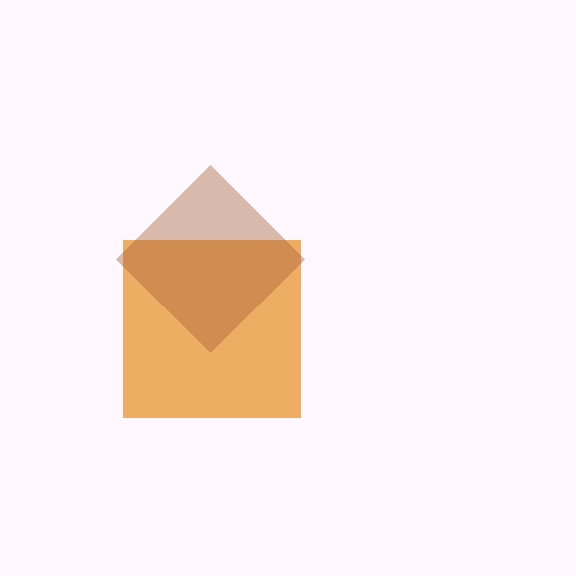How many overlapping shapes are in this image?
There are 2 overlapping shapes in the image.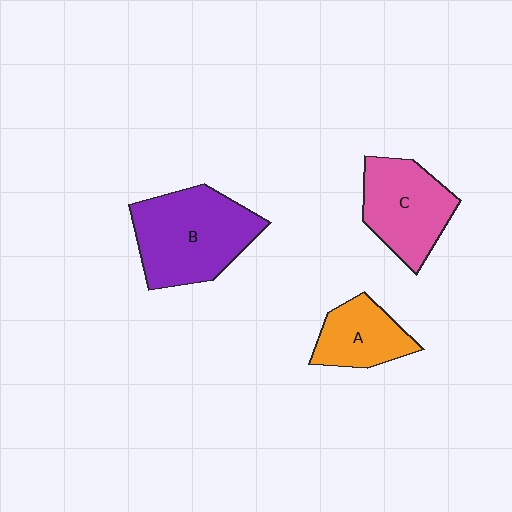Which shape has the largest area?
Shape B (purple).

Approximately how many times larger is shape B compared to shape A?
Approximately 1.9 times.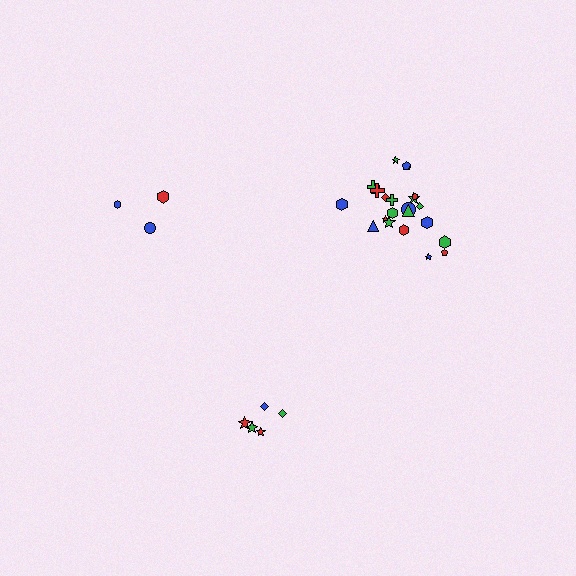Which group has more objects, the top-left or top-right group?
The top-right group.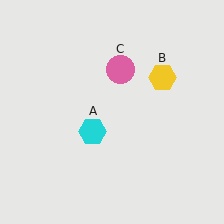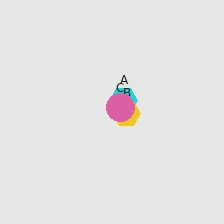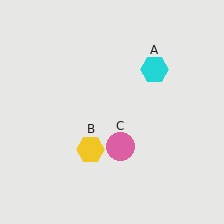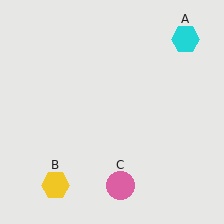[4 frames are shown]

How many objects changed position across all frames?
3 objects changed position: cyan hexagon (object A), yellow hexagon (object B), pink circle (object C).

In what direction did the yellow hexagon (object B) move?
The yellow hexagon (object B) moved down and to the left.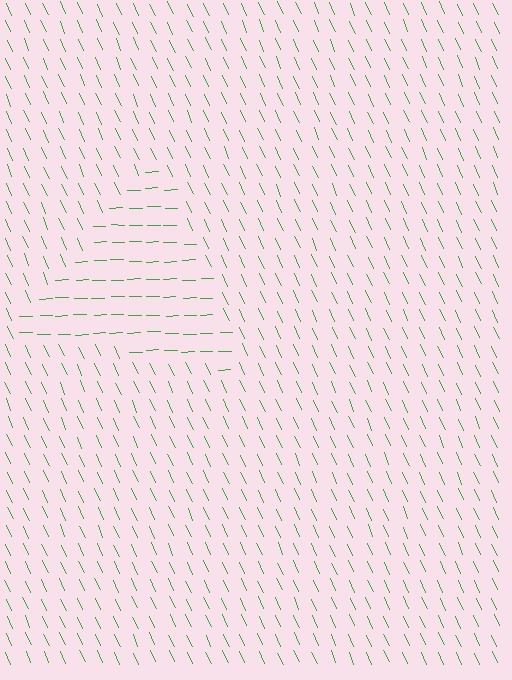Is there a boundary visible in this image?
Yes, there is a texture boundary formed by a change in line orientation.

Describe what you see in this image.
The image is filled with small green line segments. A triangle region in the image has lines oriented differently from the surrounding lines, creating a visible texture boundary.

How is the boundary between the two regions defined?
The boundary is defined purely by a change in line orientation (approximately 67 degrees difference). All lines are the same color and thickness.